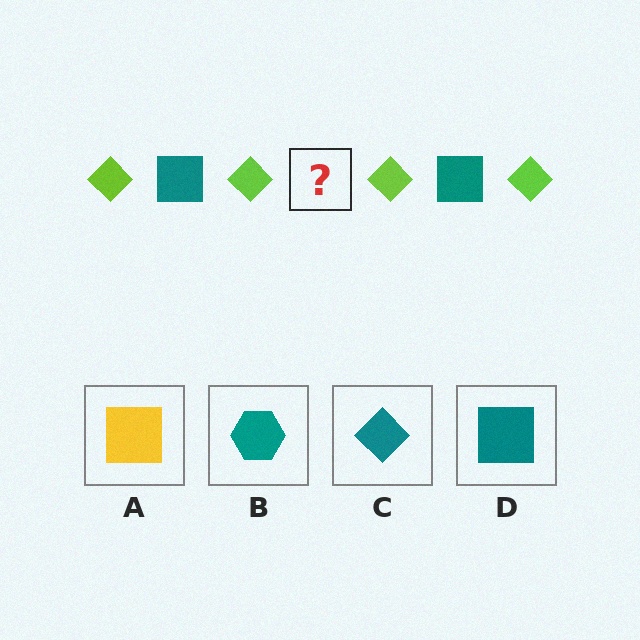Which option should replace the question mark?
Option D.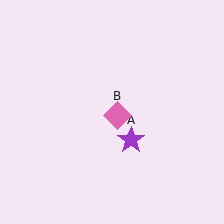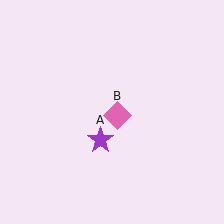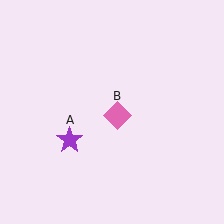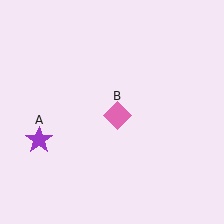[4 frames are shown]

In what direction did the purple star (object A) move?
The purple star (object A) moved left.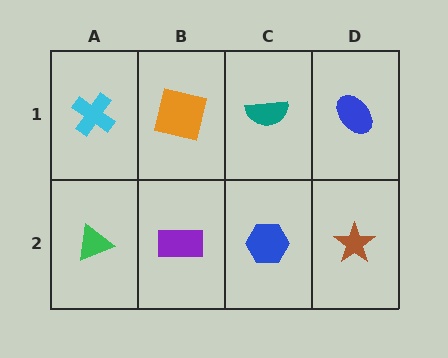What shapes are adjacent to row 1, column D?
A brown star (row 2, column D), a teal semicircle (row 1, column C).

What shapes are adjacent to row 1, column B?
A purple rectangle (row 2, column B), a cyan cross (row 1, column A), a teal semicircle (row 1, column C).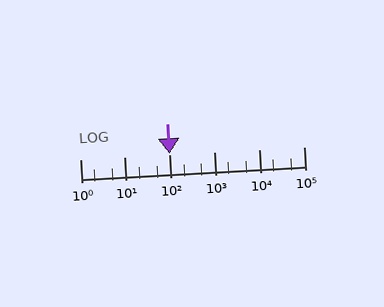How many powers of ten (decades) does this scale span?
The scale spans 5 decades, from 1 to 100000.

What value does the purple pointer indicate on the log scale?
The pointer indicates approximately 97.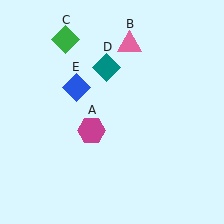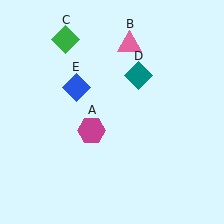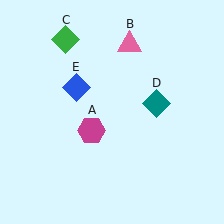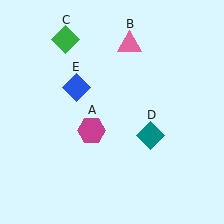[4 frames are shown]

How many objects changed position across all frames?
1 object changed position: teal diamond (object D).